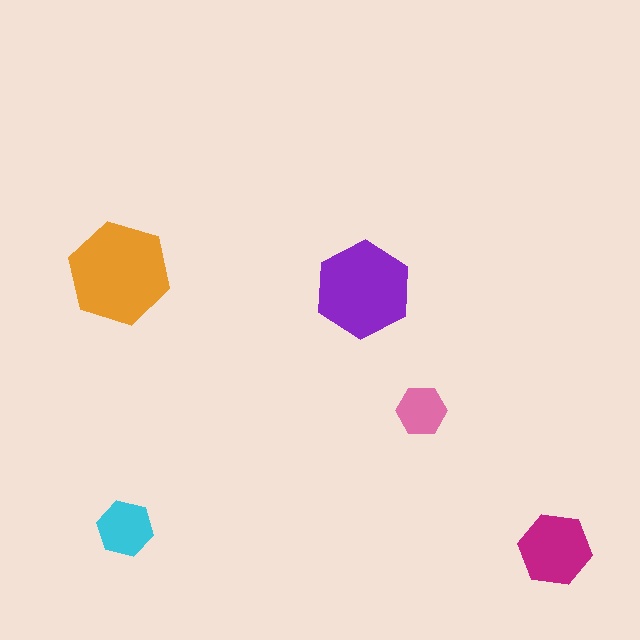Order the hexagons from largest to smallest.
the orange one, the purple one, the magenta one, the cyan one, the pink one.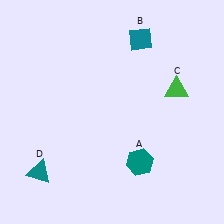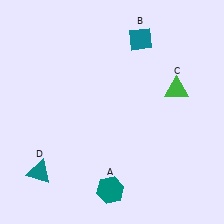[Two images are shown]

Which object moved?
The teal hexagon (A) moved left.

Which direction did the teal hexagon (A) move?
The teal hexagon (A) moved left.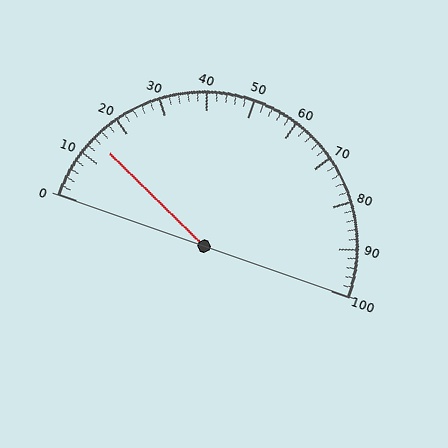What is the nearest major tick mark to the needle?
The nearest major tick mark is 10.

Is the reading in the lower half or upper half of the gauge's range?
The reading is in the lower half of the range (0 to 100).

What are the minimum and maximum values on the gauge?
The gauge ranges from 0 to 100.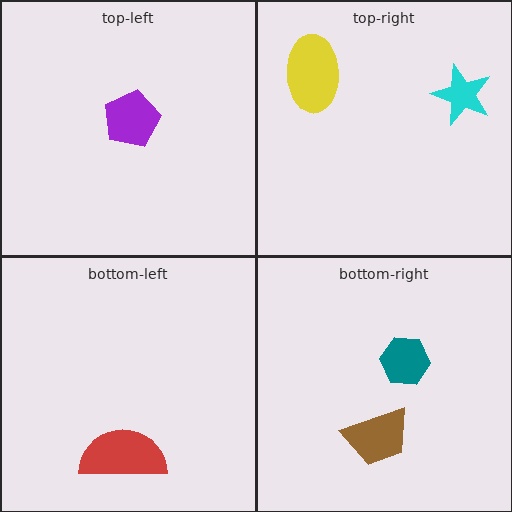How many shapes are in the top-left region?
1.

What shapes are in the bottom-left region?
The red semicircle.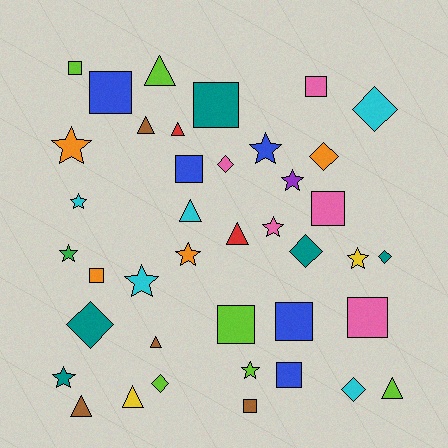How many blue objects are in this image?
There are 5 blue objects.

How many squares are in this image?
There are 12 squares.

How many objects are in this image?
There are 40 objects.